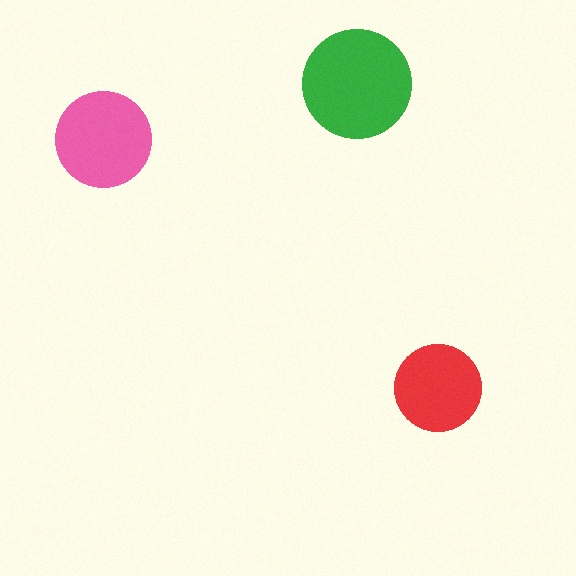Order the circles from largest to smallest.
the green one, the pink one, the red one.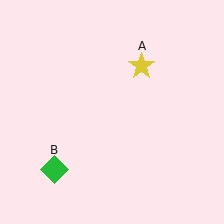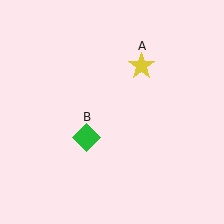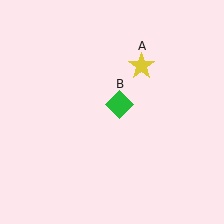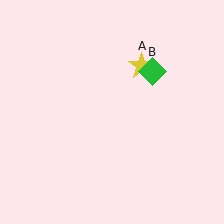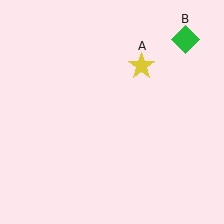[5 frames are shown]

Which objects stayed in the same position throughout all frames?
Yellow star (object A) remained stationary.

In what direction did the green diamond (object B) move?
The green diamond (object B) moved up and to the right.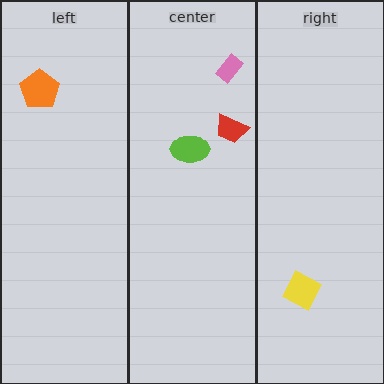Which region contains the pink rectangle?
The center region.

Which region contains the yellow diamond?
The right region.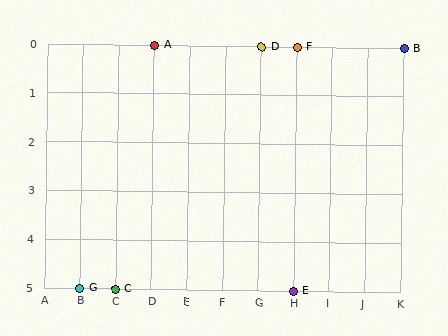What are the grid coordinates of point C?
Point C is at grid coordinates (C, 5).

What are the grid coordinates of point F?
Point F is at grid coordinates (H, 0).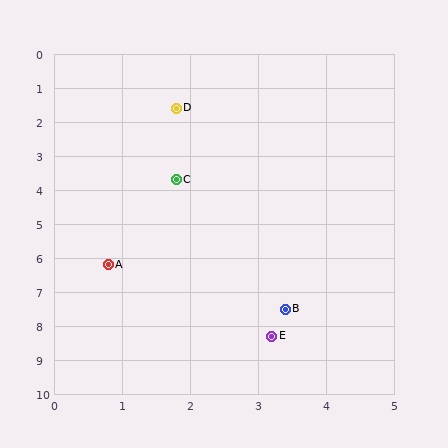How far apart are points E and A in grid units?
Points E and A are about 3.2 grid units apart.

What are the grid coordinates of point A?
Point A is at approximately (0.8, 6.2).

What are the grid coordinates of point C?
Point C is at approximately (1.8, 3.7).